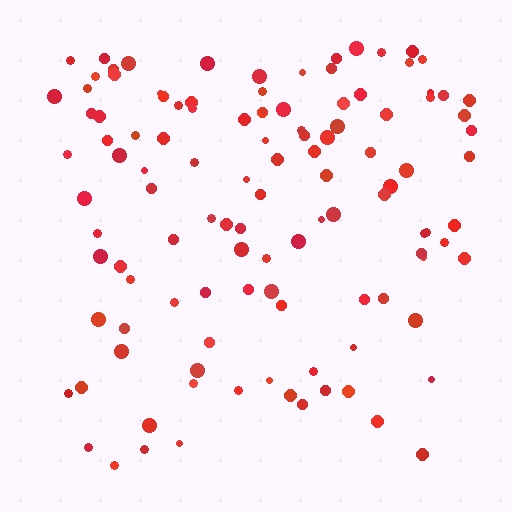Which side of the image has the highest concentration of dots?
The top.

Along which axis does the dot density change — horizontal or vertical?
Vertical.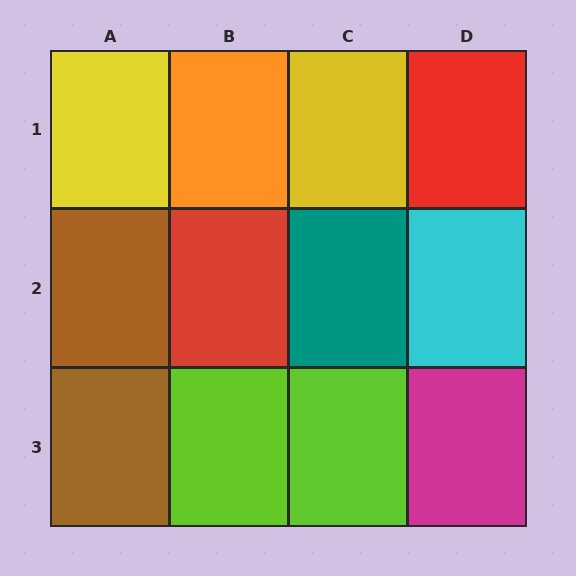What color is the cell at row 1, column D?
Red.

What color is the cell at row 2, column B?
Red.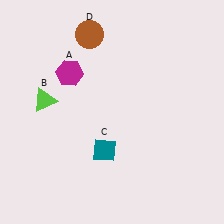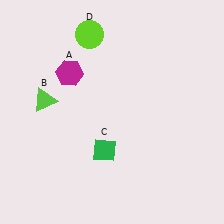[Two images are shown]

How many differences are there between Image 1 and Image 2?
There are 2 differences between the two images.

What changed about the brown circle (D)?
In Image 1, D is brown. In Image 2, it changed to lime.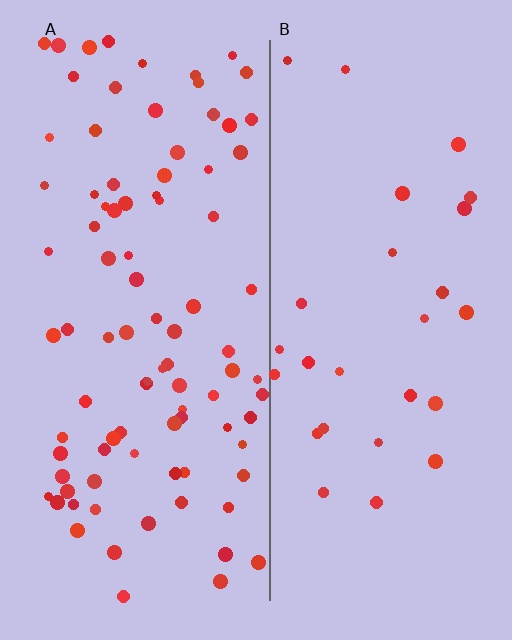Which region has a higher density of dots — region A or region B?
A (the left).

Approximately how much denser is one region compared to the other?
Approximately 3.3× — region A over region B.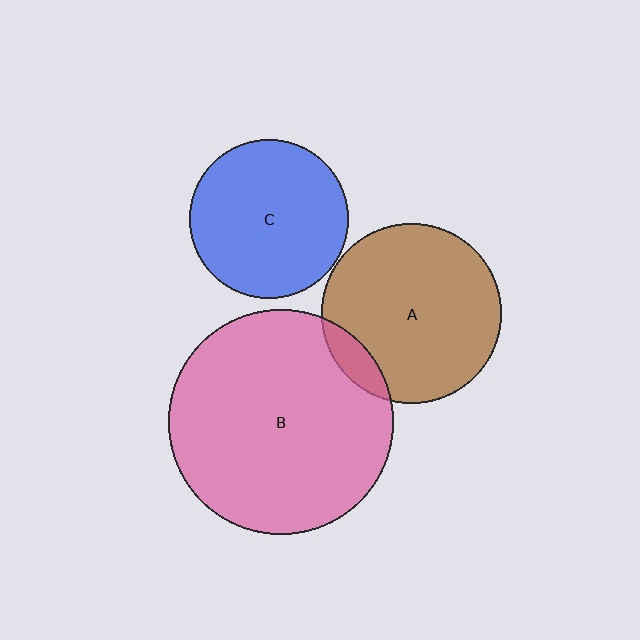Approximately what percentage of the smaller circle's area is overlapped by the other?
Approximately 10%.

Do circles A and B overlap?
Yes.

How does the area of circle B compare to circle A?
Approximately 1.6 times.